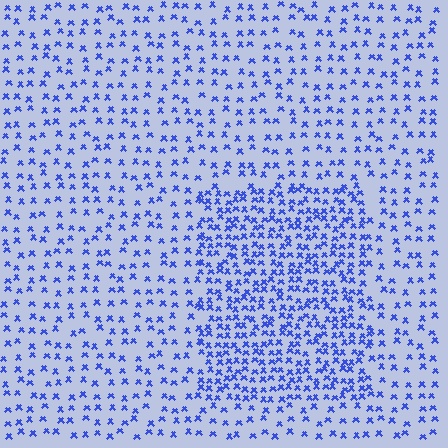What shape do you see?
I see a rectangle.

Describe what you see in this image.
The image contains small blue elements arranged at two different densities. A rectangle-shaped region is visible where the elements are more densely packed than the surrounding area.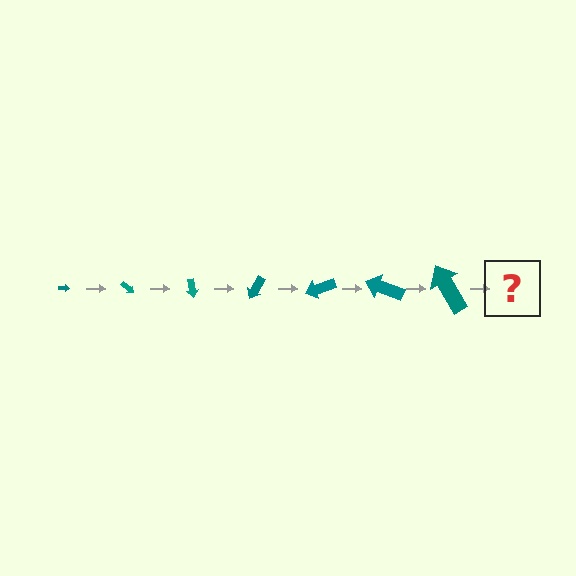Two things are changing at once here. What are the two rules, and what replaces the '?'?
The two rules are that the arrow grows larger each step and it rotates 40 degrees each step. The '?' should be an arrow, larger than the previous one and rotated 280 degrees from the start.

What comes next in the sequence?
The next element should be an arrow, larger than the previous one and rotated 280 degrees from the start.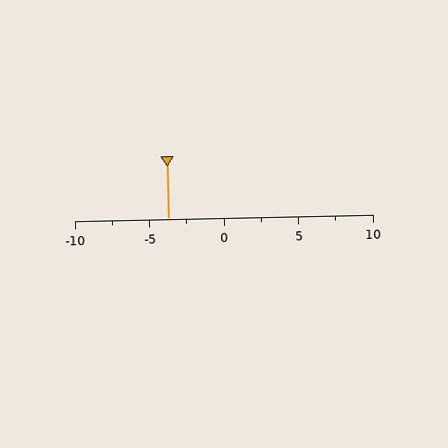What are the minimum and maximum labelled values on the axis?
The axis runs from -10 to 10.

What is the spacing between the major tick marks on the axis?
The major ticks are spaced 5 apart.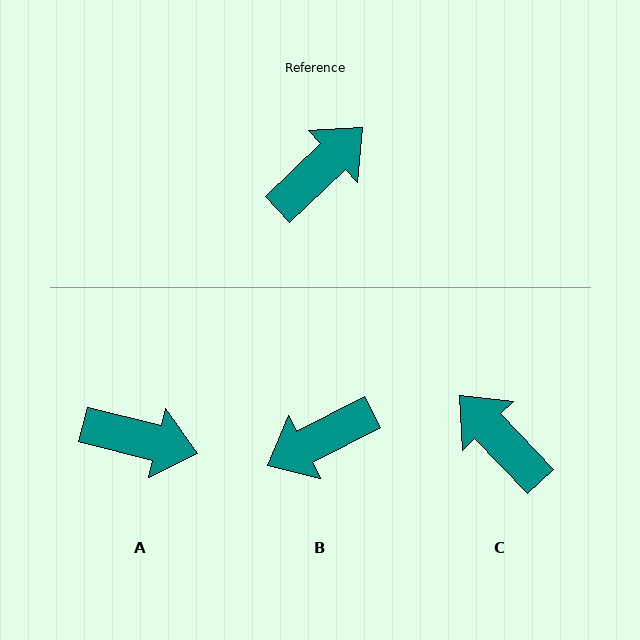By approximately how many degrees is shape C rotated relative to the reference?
Approximately 89 degrees counter-clockwise.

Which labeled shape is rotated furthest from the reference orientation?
B, about 163 degrees away.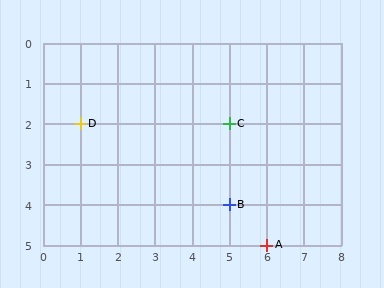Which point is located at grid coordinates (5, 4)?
Point B is at (5, 4).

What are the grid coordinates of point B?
Point B is at grid coordinates (5, 4).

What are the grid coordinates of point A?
Point A is at grid coordinates (6, 5).